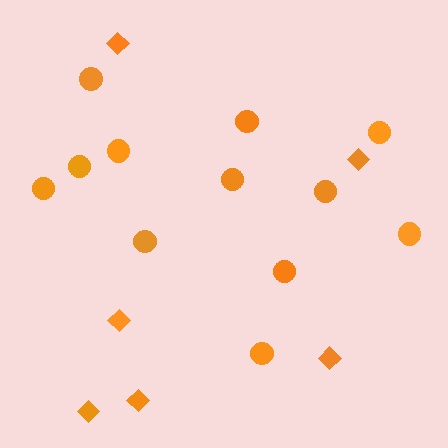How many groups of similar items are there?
There are 2 groups: one group of circles (12) and one group of diamonds (6).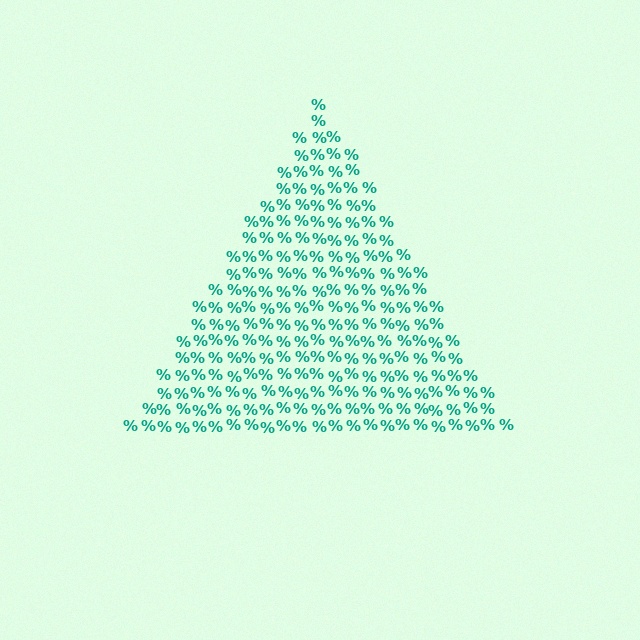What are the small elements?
The small elements are percent signs.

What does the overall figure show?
The overall figure shows a triangle.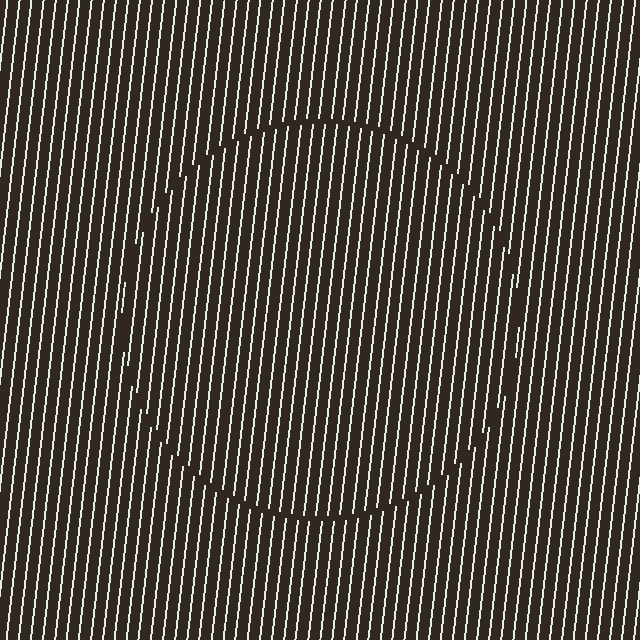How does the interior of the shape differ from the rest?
The interior of the shape contains the same grating, shifted by half a period — the contour is defined by the phase discontinuity where line-ends from the inner and outer gratings abut.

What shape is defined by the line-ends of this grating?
An illusory circle. The interior of the shape contains the same grating, shifted by half a period — the contour is defined by the phase discontinuity where line-ends from the inner and outer gratings abut.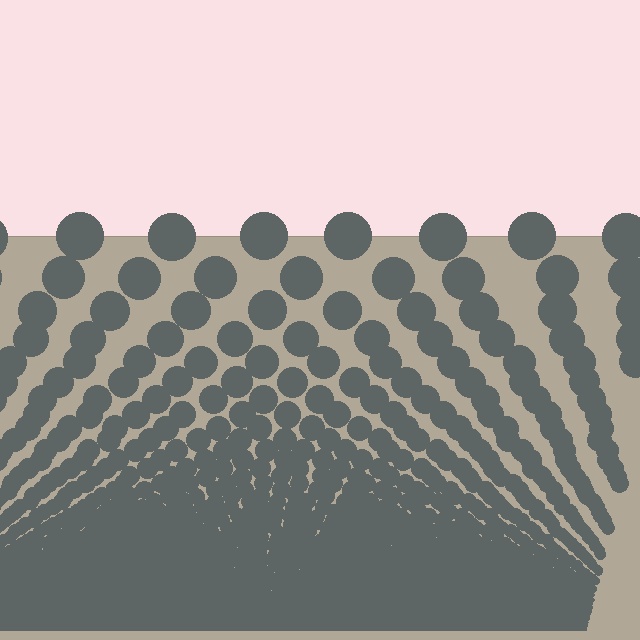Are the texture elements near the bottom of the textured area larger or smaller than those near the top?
Smaller. The gradient is inverted — elements near the bottom are smaller and denser.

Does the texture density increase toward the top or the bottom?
Density increases toward the bottom.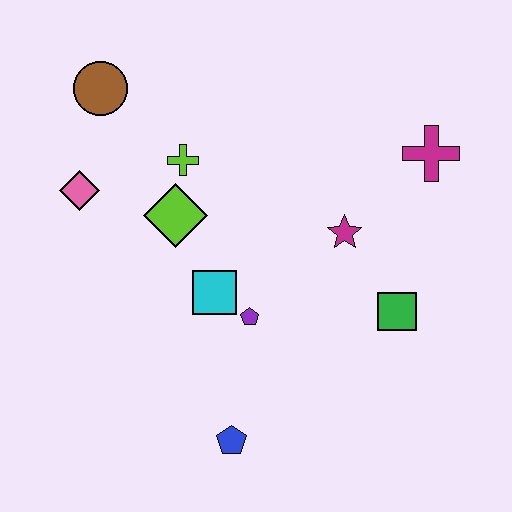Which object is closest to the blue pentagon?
The purple pentagon is closest to the blue pentagon.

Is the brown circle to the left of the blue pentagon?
Yes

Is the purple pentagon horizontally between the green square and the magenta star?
No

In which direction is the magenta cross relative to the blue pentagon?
The magenta cross is above the blue pentagon.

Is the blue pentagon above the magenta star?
No